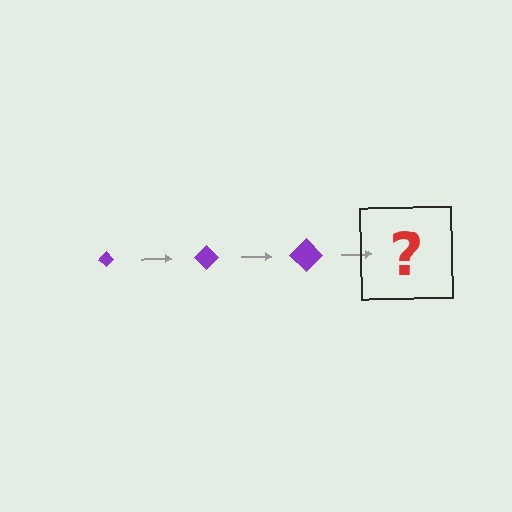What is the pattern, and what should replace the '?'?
The pattern is that the diamond gets progressively larger each step. The '?' should be a purple diamond, larger than the previous one.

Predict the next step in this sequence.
The next step is a purple diamond, larger than the previous one.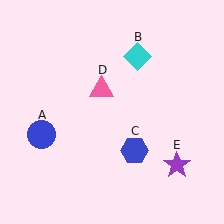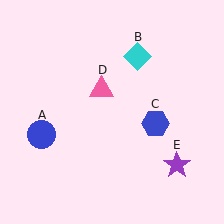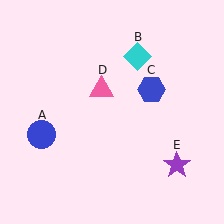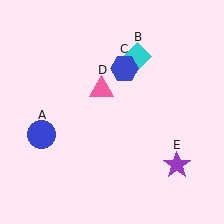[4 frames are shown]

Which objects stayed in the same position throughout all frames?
Blue circle (object A) and cyan diamond (object B) and pink triangle (object D) and purple star (object E) remained stationary.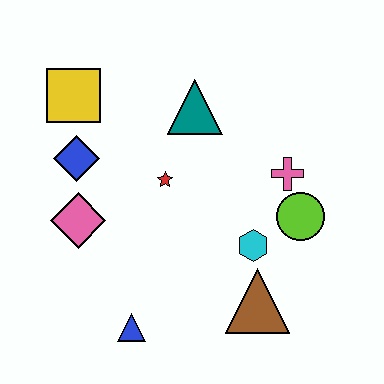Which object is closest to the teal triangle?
The red star is closest to the teal triangle.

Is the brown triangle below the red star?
Yes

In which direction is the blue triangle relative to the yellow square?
The blue triangle is below the yellow square.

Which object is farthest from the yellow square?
The brown triangle is farthest from the yellow square.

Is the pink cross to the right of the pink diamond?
Yes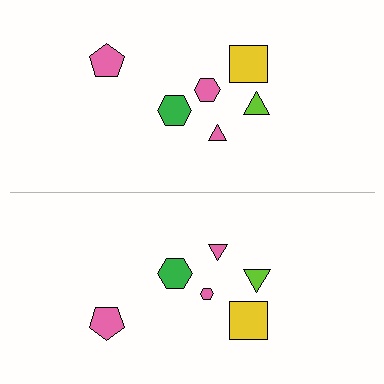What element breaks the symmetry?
The pink hexagon on the bottom side has a different size than its mirror counterpart.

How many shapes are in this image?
There are 12 shapes in this image.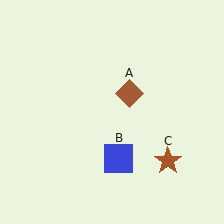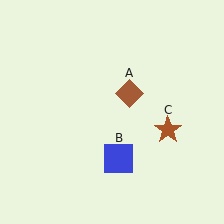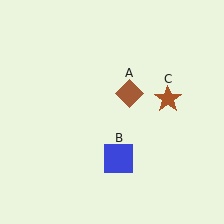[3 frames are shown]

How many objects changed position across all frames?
1 object changed position: brown star (object C).